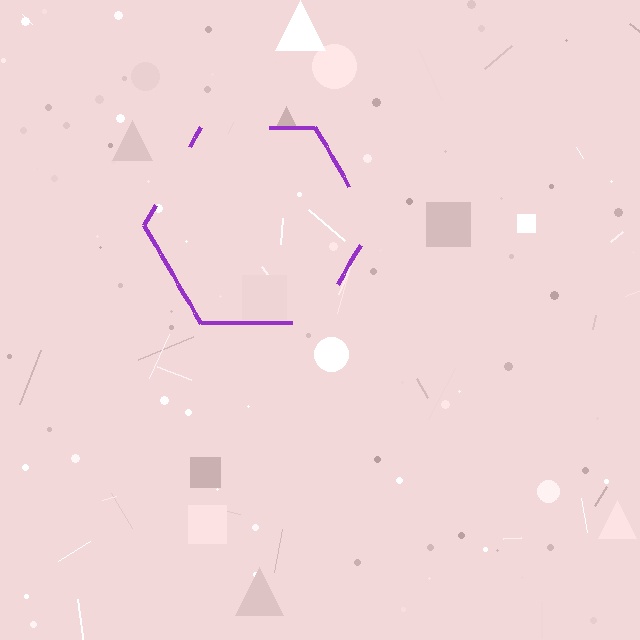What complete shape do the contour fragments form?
The contour fragments form a hexagon.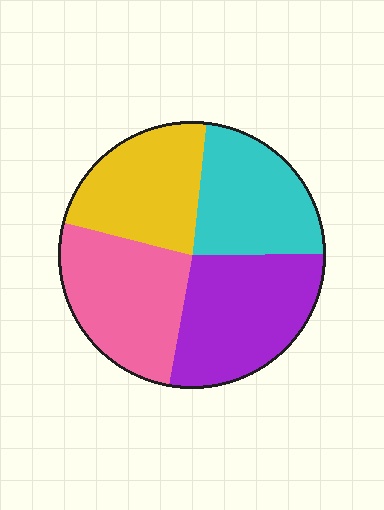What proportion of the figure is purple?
Purple takes up about one quarter (1/4) of the figure.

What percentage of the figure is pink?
Pink covers 26% of the figure.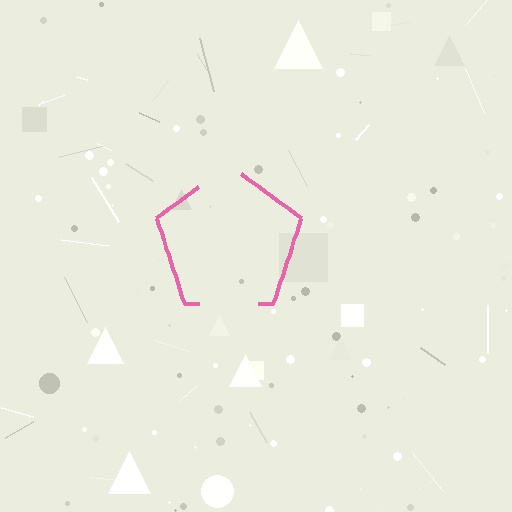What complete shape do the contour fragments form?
The contour fragments form a pentagon.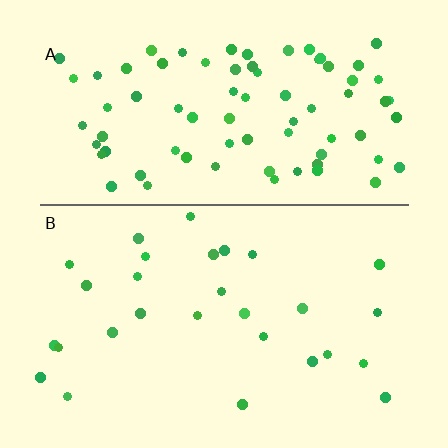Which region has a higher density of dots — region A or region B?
A (the top).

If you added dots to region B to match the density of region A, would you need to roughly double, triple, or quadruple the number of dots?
Approximately triple.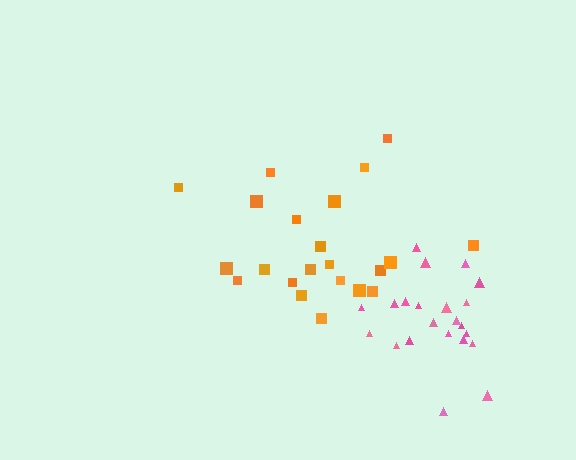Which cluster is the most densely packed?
Pink.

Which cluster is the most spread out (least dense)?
Orange.